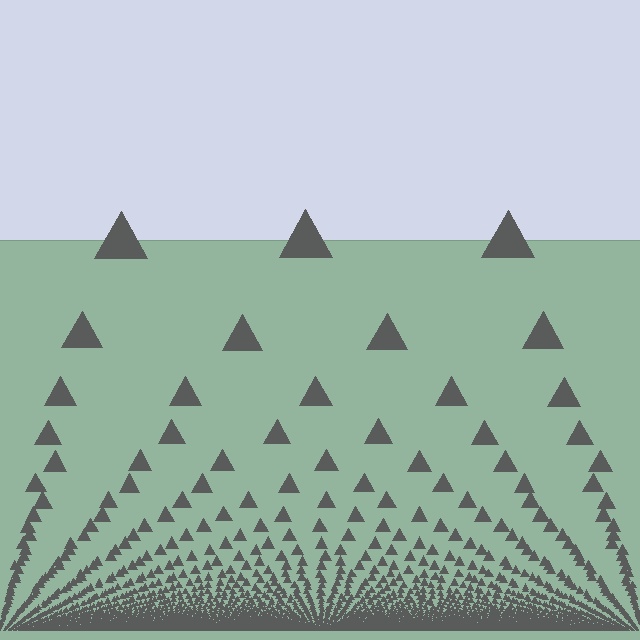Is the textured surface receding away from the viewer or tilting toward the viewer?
The surface appears to tilt toward the viewer. Texture elements get larger and sparser toward the top.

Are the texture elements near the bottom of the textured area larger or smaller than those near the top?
Smaller. The gradient is inverted — elements near the bottom are smaller and denser.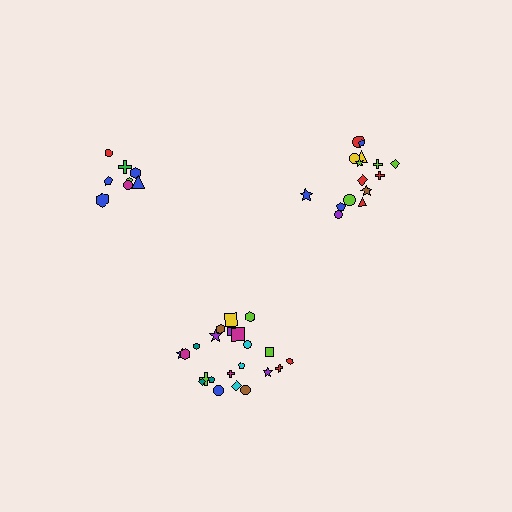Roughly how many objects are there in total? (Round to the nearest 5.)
Roughly 45 objects in total.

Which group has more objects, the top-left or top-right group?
The top-right group.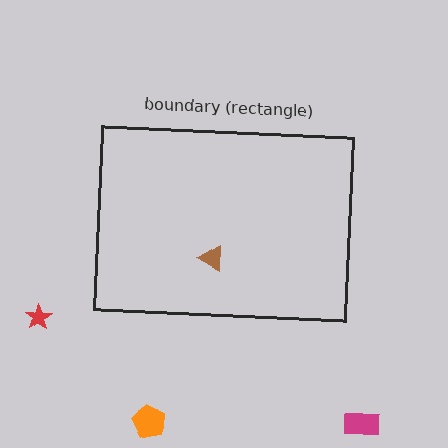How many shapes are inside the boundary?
1 inside, 3 outside.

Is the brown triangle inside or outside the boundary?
Inside.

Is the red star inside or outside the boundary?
Outside.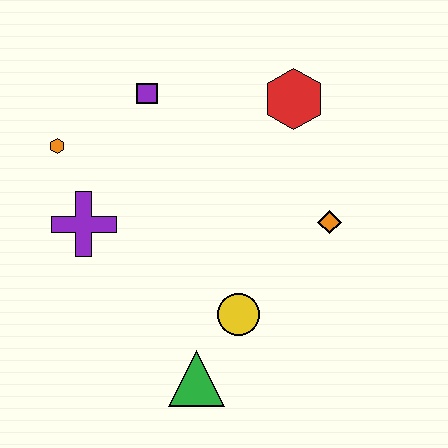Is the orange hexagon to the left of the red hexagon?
Yes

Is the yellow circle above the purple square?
No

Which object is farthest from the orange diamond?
The orange hexagon is farthest from the orange diamond.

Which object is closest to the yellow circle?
The green triangle is closest to the yellow circle.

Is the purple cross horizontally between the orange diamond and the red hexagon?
No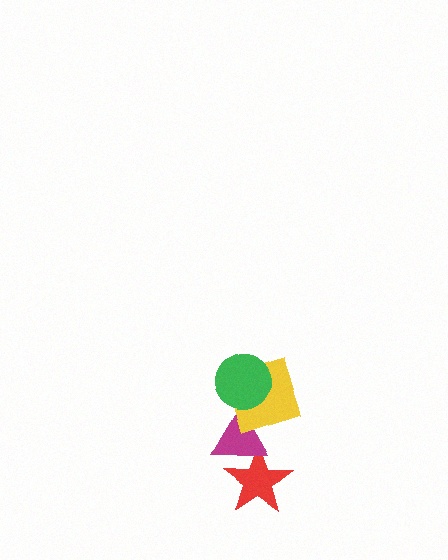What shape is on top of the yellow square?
The green circle is on top of the yellow square.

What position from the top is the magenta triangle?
The magenta triangle is 3rd from the top.